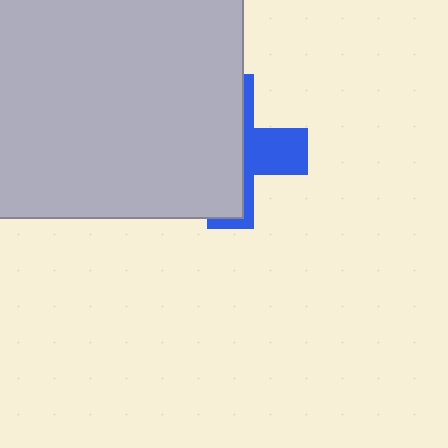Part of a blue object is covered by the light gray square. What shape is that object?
It is a cross.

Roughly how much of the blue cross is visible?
A small part of it is visible (roughly 37%).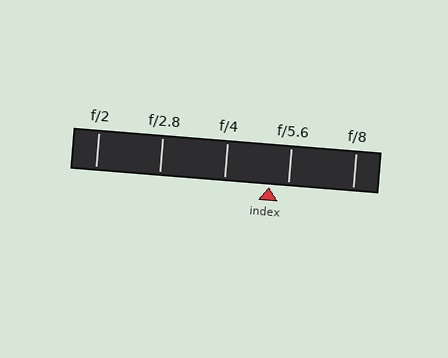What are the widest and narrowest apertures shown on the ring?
The widest aperture shown is f/2 and the narrowest is f/8.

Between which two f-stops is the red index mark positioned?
The index mark is between f/4 and f/5.6.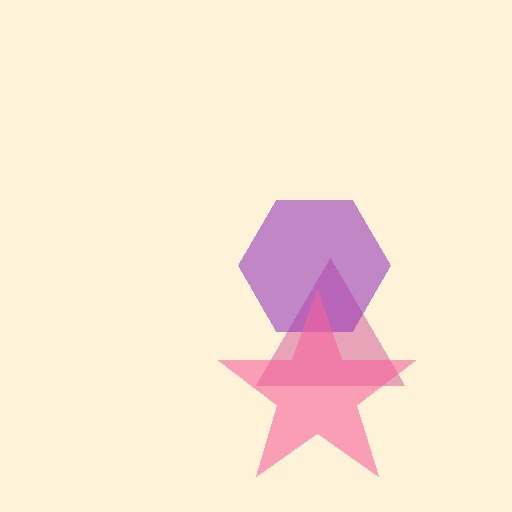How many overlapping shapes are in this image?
There are 3 overlapping shapes in the image.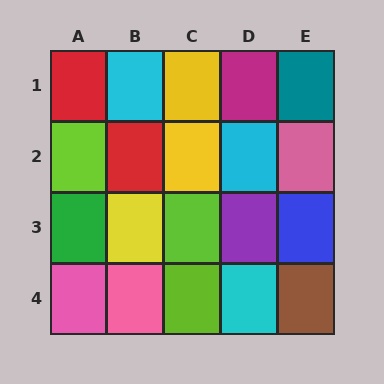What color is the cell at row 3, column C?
Lime.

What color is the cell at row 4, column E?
Brown.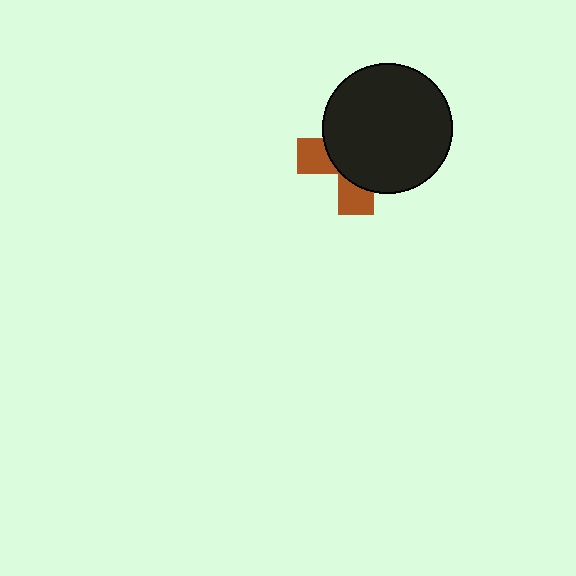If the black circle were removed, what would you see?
You would see the complete brown cross.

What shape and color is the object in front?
The object in front is a black circle.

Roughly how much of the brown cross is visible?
A small part of it is visible (roughly 32%).